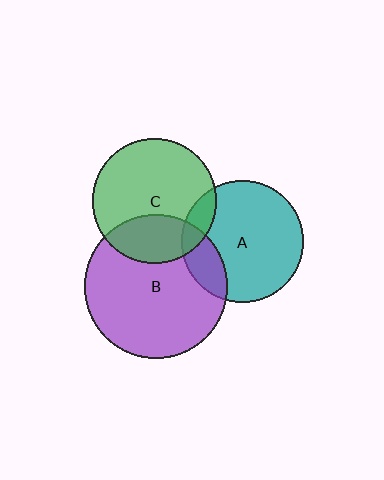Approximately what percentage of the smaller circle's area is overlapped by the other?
Approximately 20%.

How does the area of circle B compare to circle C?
Approximately 1.3 times.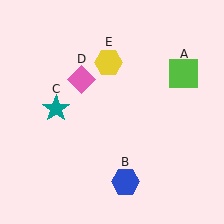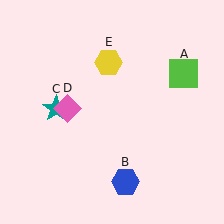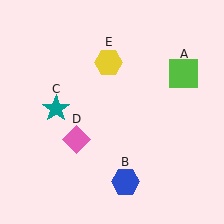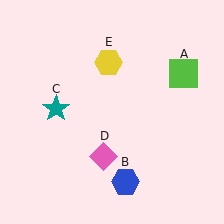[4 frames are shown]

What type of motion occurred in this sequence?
The pink diamond (object D) rotated counterclockwise around the center of the scene.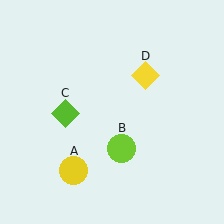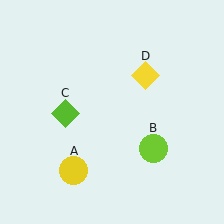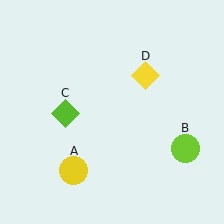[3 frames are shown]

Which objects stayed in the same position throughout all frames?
Yellow circle (object A) and lime diamond (object C) and yellow diamond (object D) remained stationary.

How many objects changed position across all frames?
1 object changed position: lime circle (object B).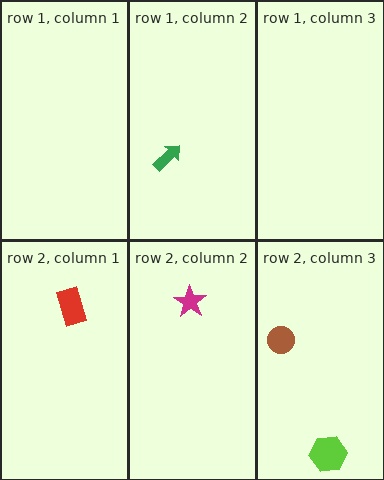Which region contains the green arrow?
The row 1, column 2 region.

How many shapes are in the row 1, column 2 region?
1.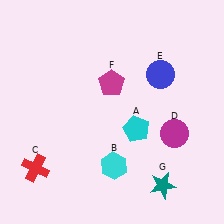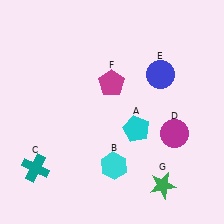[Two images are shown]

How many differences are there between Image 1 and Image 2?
There are 2 differences between the two images.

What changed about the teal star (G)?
In Image 1, G is teal. In Image 2, it changed to green.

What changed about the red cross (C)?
In Image 1, C is red. In Image 2, it changed to teal.